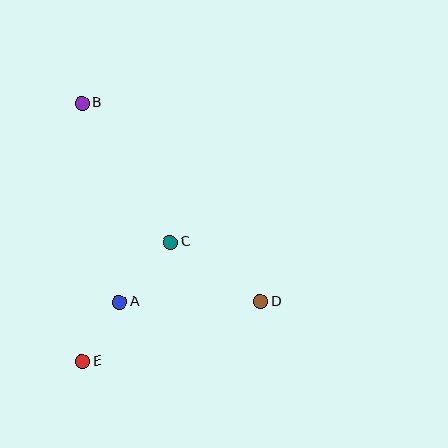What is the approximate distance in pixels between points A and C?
The distance between A and C is approximately 79 pixels.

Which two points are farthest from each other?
Points B and D are farthest from each other.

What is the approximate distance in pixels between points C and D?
The distance between C and D is approximately 108 pixels.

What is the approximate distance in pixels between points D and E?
The distance between D and E is approximately 188 pixels.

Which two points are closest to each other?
Points A and E are closest to each other.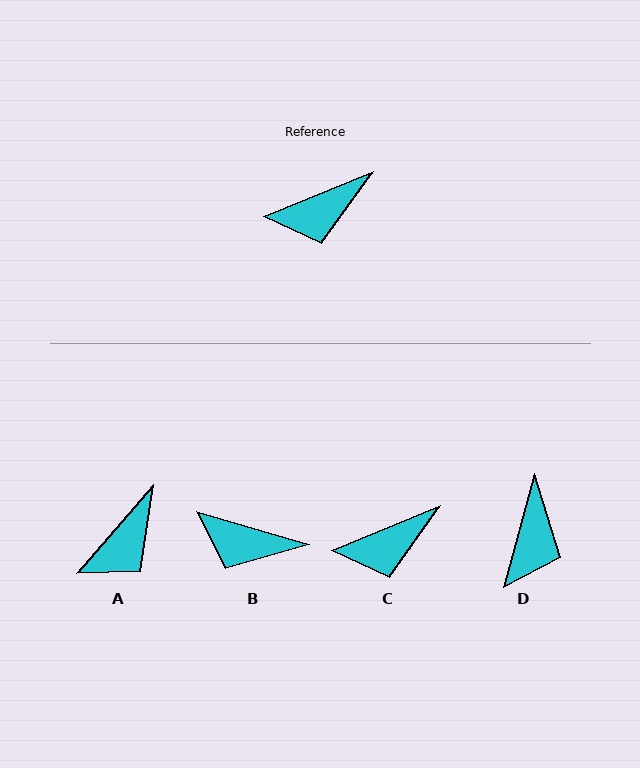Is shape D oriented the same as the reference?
No, it is off by about 52 degrees.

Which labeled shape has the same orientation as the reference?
C.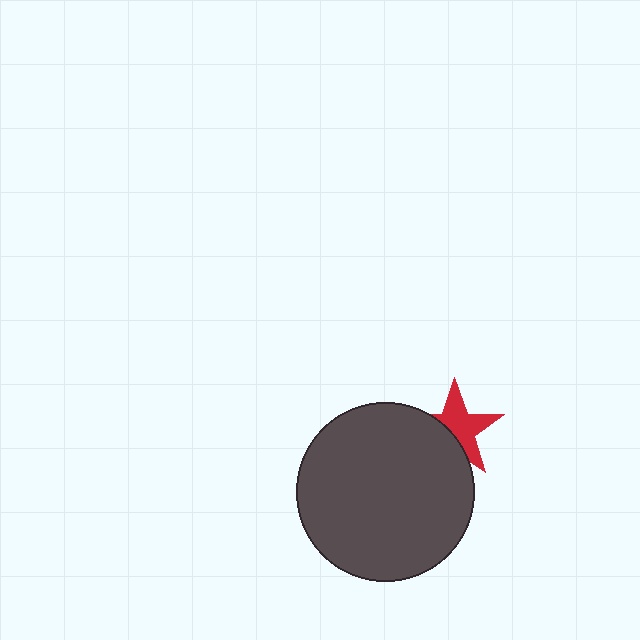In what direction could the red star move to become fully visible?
The red star could move toward the upper-right. That would shift it out from behind the dark gray circle entirely.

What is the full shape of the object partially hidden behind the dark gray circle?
The partially hidden object is a red star.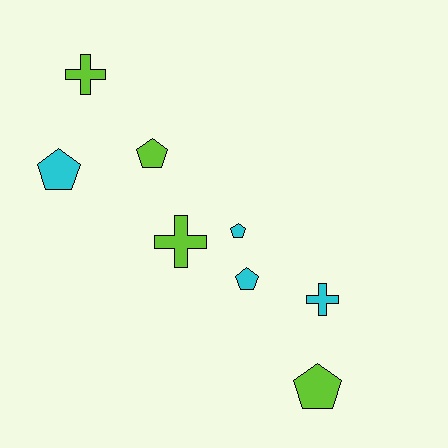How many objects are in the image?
There are 8 objects.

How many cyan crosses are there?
There is 1 cyan cross.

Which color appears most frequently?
Lime, with 4 objects.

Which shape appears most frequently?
Pentagon, with 5 objects.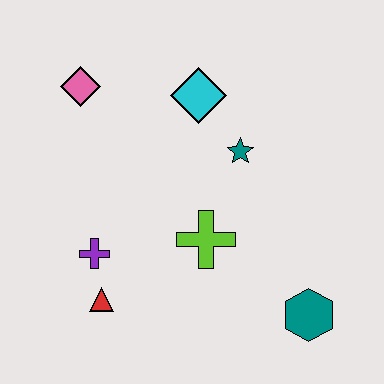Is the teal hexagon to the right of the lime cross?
Yes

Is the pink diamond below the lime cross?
No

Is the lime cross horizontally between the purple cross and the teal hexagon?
Yes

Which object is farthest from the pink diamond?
The teal hexagon is farthest from the pink diamond.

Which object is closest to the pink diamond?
The cyan diamond is closest to the pink diamond.